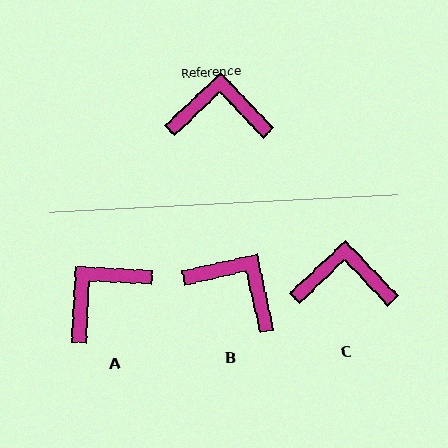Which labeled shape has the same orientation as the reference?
C.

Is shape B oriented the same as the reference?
No, it is off by about 31 degrees.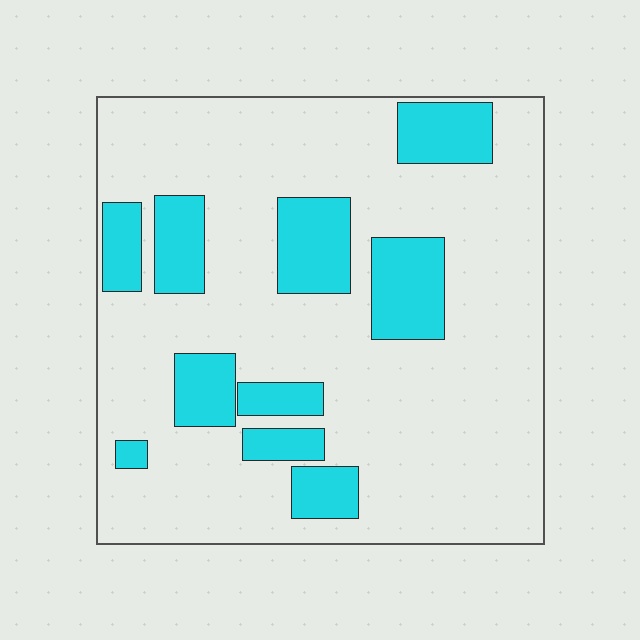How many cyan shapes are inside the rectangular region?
10.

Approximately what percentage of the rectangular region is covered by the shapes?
Approximately 20%.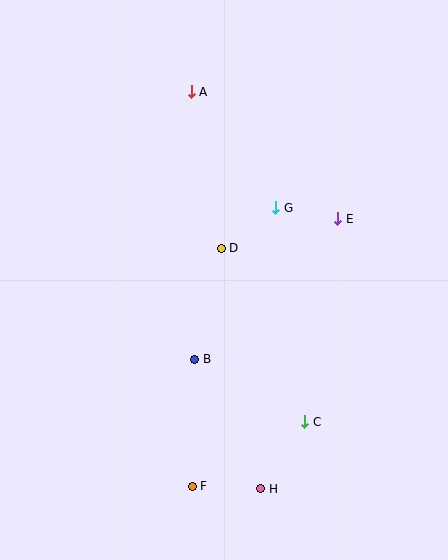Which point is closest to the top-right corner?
Point E is closest to the top-right corner.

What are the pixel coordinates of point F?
Point F is at (192, 486).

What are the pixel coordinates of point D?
Point D is at (221, 248).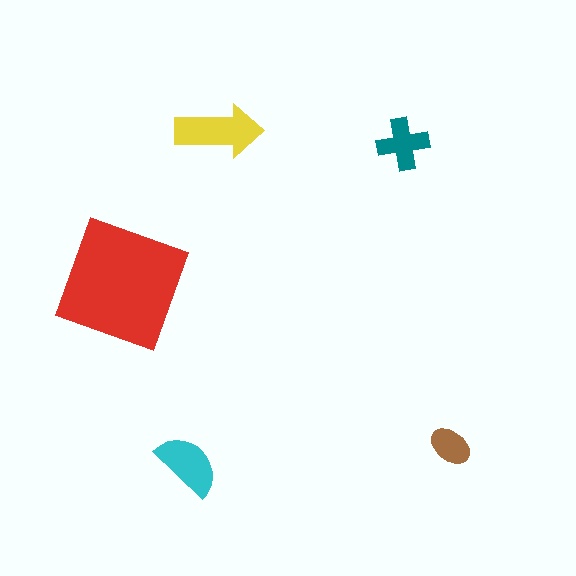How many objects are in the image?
There are 5 objects in the image.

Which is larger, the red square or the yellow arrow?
The red square.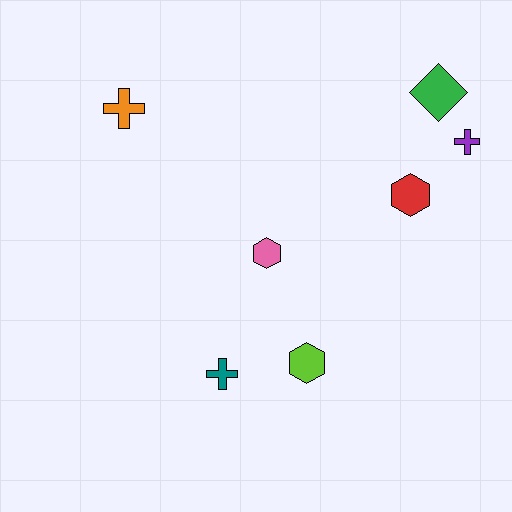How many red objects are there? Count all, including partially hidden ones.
There is 1 red object.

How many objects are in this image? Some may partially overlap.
There are 7 objects.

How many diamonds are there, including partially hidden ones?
There is 1 diamond.